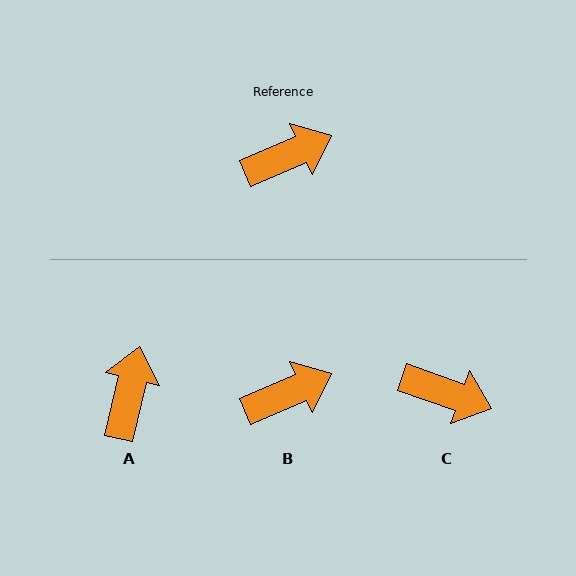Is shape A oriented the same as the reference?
No, it is off by about 53 degrees.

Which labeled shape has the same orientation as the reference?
B.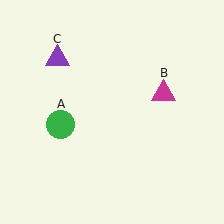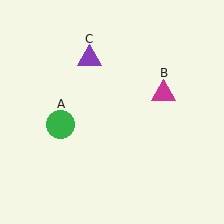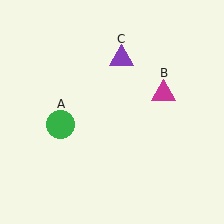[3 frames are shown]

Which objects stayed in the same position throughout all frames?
Green circle (object A) and magenta triangle (object B) remained stationary.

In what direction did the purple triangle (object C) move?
The purple triangle (object C) moved right.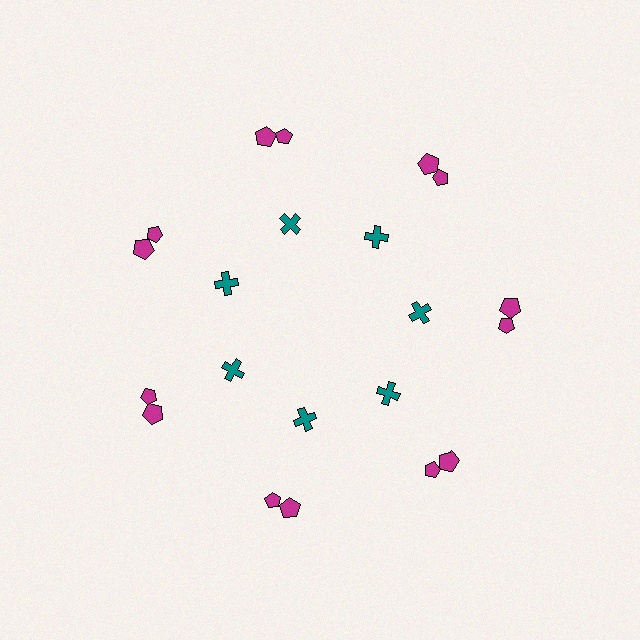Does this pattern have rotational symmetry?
Yes, this pattern has 7-fold rotational symmetry. It looks the same after rotating 51 degrees around the center.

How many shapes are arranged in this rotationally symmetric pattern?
There are 21 shapes, arranged in 7 groups of 3.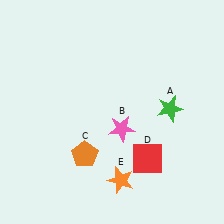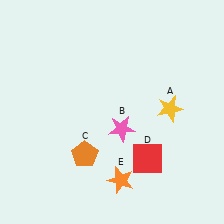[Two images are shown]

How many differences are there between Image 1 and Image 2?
There is 1 difference between the two images.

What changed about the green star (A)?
In Image 1, A is green. In Image 2, it changed to yellow.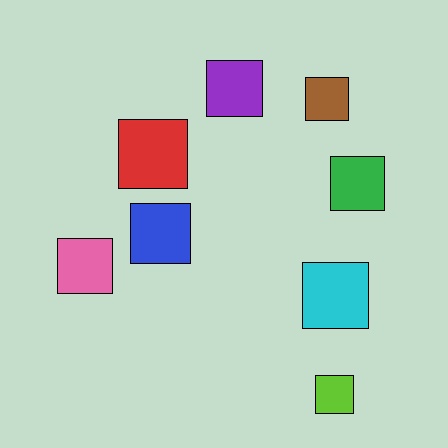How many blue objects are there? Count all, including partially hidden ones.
There is 1 blue object.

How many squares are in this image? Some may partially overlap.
There are 8 squares.